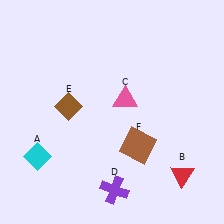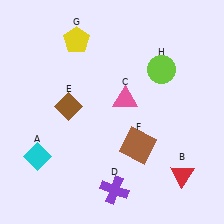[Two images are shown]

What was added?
A yellow pentagon (G), a lime circle (H) were added in Image 2.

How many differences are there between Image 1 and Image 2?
There are 2 differences between the two images.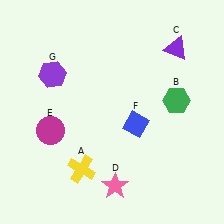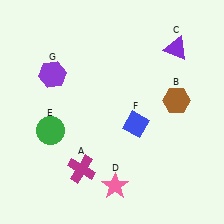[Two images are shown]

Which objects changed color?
A changed from yellow to magenta. B changed from green to brown. E changed from magenta to green.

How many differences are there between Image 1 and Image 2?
There are 3 differences between the two images.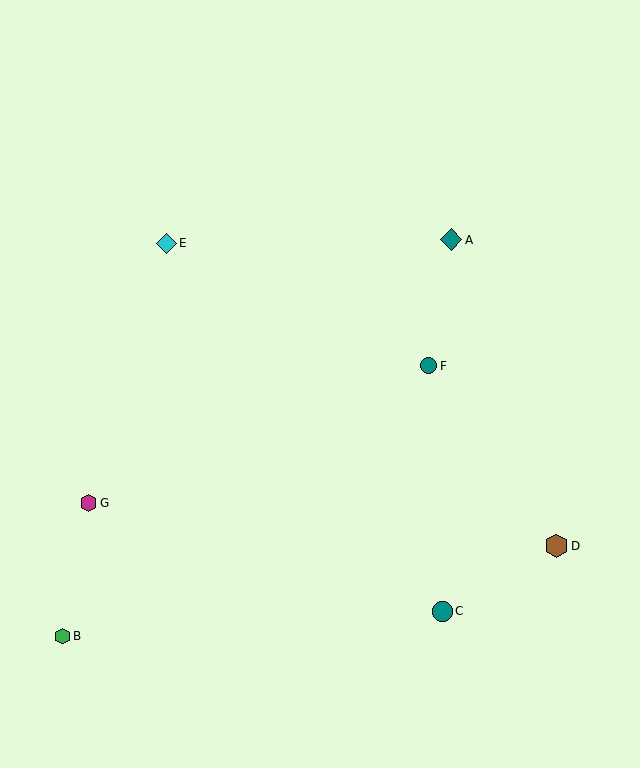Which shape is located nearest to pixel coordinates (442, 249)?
The teal diamond (labeled A) at (451, 240) is nearest to that location.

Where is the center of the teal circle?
The center of the teal circle is at (442, 611).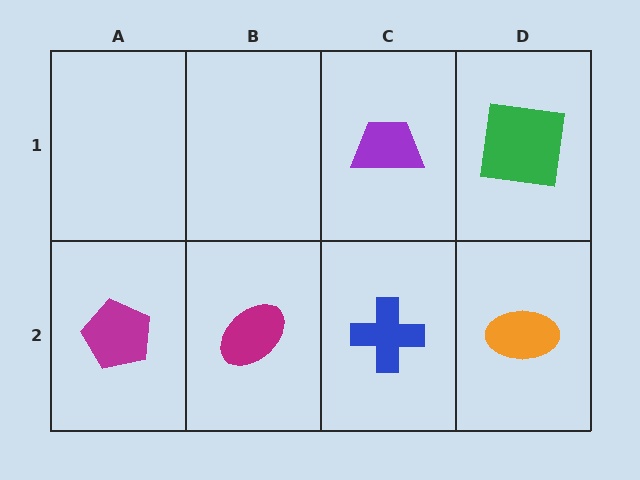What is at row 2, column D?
An orange ellipse.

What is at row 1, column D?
A green square.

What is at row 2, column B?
A magenta ellipse.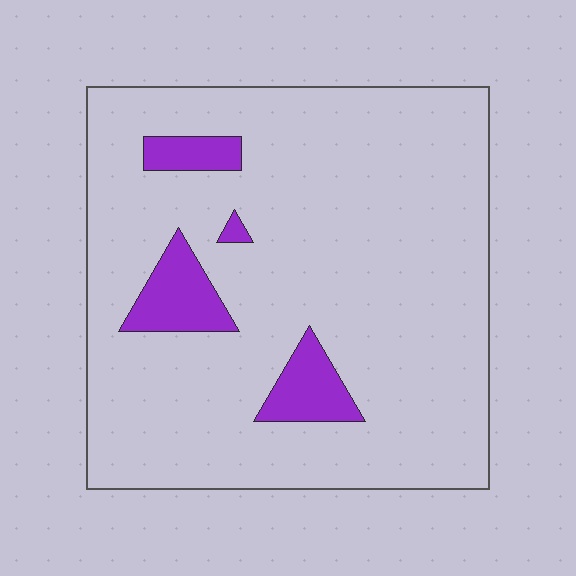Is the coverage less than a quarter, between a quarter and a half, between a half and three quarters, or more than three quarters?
Less than a quarter.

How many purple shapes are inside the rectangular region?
4.